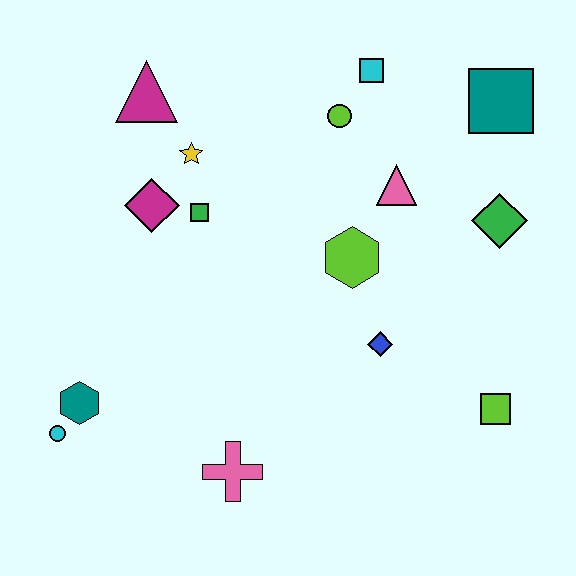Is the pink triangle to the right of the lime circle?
Yes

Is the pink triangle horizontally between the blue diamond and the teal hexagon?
No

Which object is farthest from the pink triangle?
The cyan circle is farthest from the pink triangle.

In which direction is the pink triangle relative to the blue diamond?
The pink triangle is above the blue diamond.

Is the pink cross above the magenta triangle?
No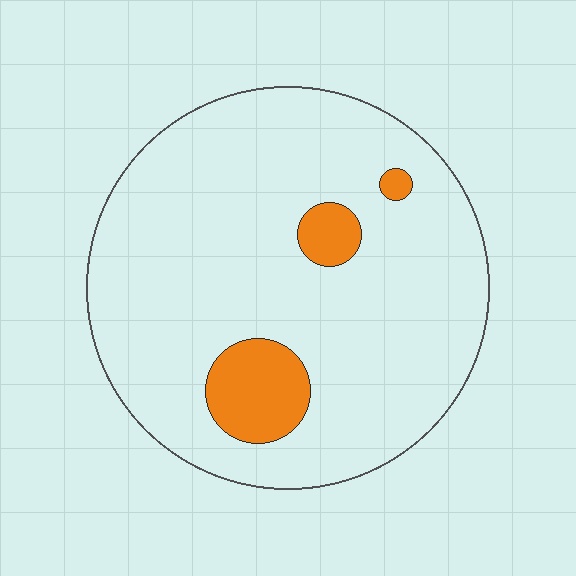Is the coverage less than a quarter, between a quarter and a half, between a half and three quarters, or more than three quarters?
Less than a quarter.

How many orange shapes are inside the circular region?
3.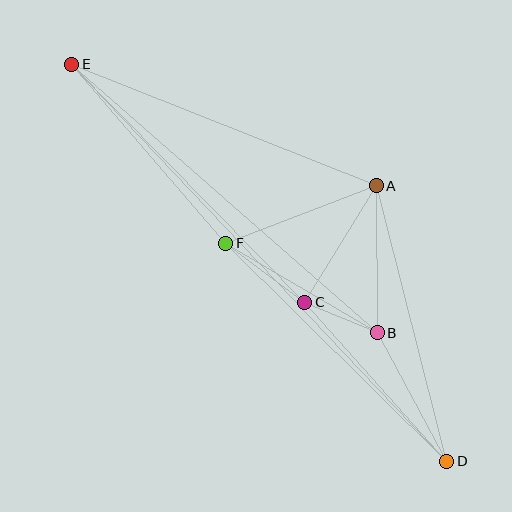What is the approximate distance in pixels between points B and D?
The distance between B and D is approximately 146 pixels.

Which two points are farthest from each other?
Points D and E are farthest from each other.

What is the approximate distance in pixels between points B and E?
The distance between B and E is approximately 407 pixels.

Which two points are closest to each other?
Points B and C are closest to each other.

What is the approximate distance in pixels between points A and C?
The distance between A and C is approximately 137 pixels.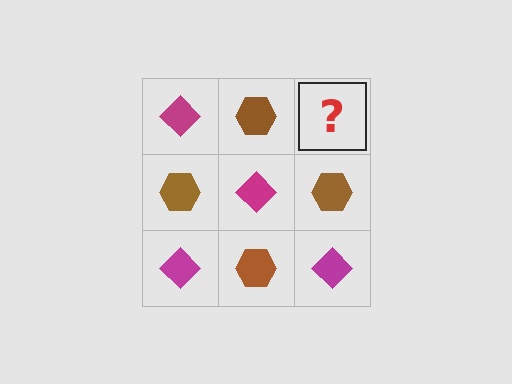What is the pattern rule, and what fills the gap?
The rule is that it alternates magenta diamond and brown hexagon in a checkerboard pattern. The gap should be filled with a magenta diamond.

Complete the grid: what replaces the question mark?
The question mark should be replaced with a magenta diamond.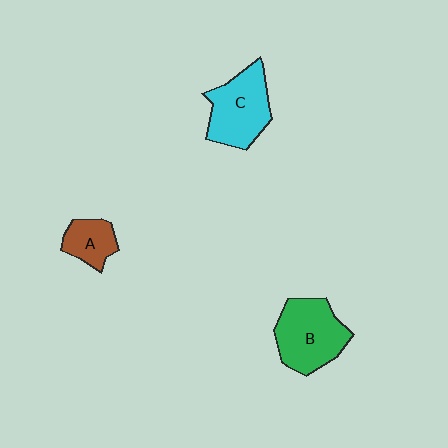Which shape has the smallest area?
Shape A (brown).